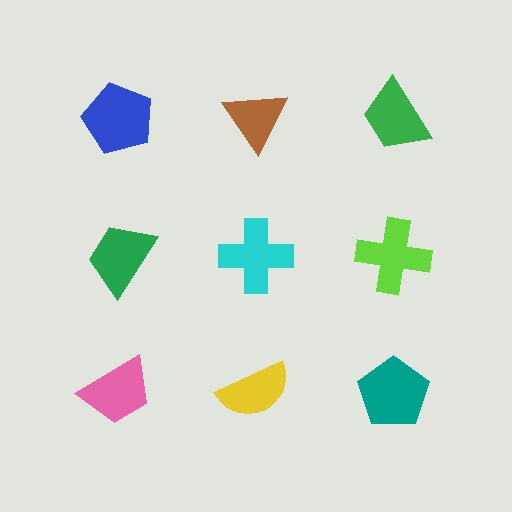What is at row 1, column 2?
A brown triangle.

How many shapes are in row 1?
3 shapes.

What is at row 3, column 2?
A yellow semicircle.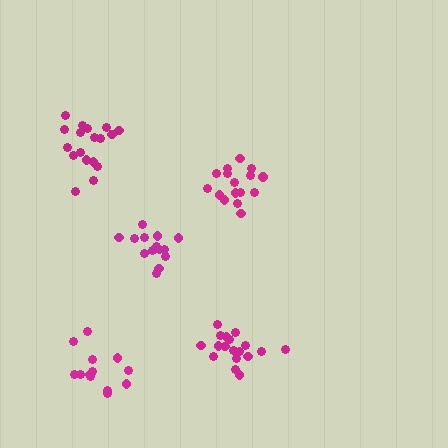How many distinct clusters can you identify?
There are 5 distinct clusters.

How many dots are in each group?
Group 1: 18 dots, Group 2: 18 dots, Group 3: 14 dots, Group 4: 13 dots, Group 5: 16 dots (79 total).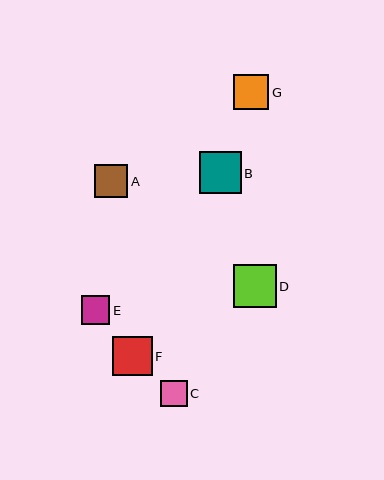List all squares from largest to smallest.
From largest to smallest: D, B, F, G, A, E, C.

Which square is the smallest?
Square C is the smallest with a size of approximately 26 pixels.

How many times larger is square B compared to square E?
Square B is approximately 1.4 times the size of square E.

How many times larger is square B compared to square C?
Square B is approximately 1.6 times the size of square C.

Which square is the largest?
Square D is the largest with a size of approximately 43 pixels.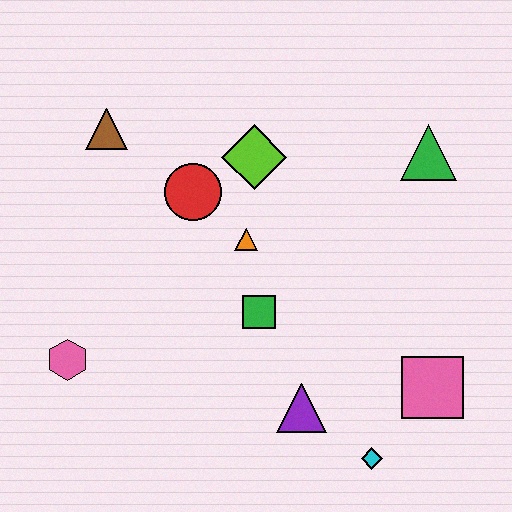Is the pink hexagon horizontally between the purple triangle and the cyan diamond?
No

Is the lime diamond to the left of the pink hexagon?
No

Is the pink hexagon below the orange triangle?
Yes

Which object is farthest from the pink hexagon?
The green triangle is farthest from the pink hexagon.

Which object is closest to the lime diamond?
The red circle is closest to the lime diamond.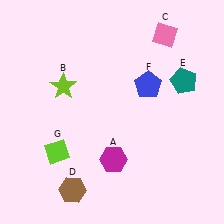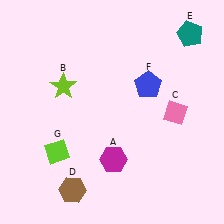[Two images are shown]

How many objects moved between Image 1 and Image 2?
2 objects moved between the two images.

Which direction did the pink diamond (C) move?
The pink diamond (C) moved down.